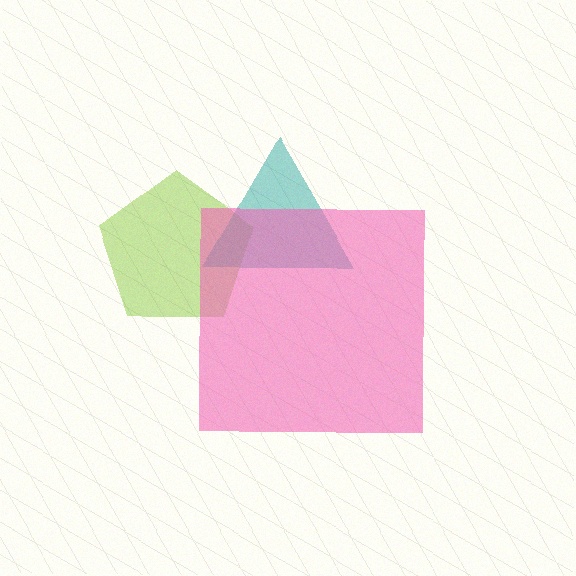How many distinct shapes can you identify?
There are 3 distinct shapes: a lime pentagon, a teal triangle, a pink square.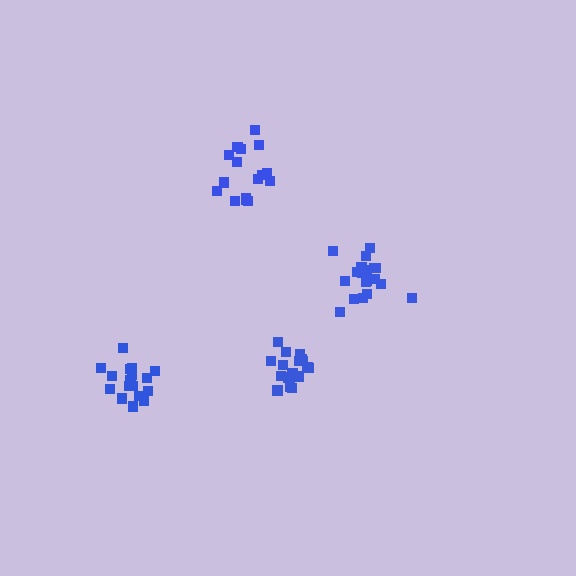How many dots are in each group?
Group 1: 17 dots, Group 2: 19 dots, Group 3: 18 dots, Group 4: 16 dots (70 total).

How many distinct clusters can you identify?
There are 4 distinct clusters.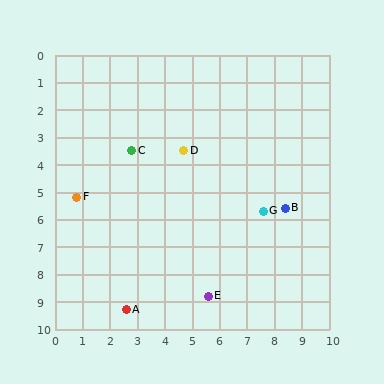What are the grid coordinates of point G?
Point G is at approximately (7.6, 5.7).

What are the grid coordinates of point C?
Point C is at approximately (2.8, 3.5).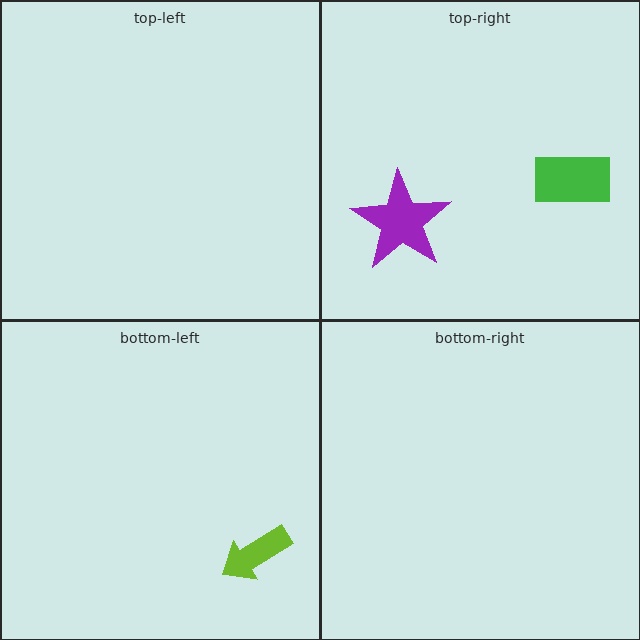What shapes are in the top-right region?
The green rectangle, the purple star.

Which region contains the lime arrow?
The bottom-left region.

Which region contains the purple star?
The top-right region.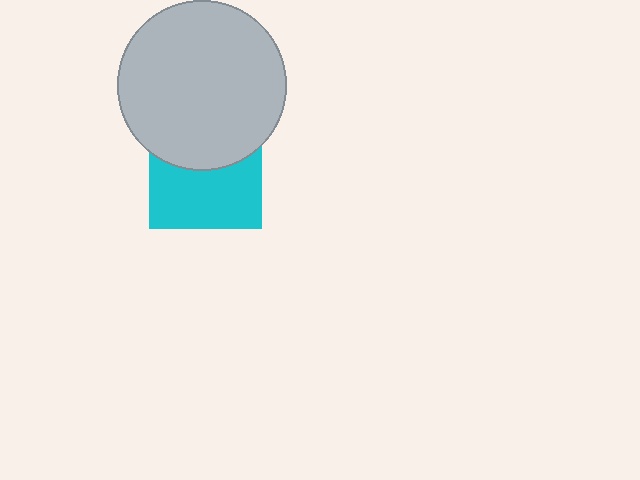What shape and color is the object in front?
The object in front is a light gray circle.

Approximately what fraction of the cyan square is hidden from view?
Roughly 43% of the cyan square is hidden behind the light gray circle.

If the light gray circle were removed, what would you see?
You would see the complete cyan square.